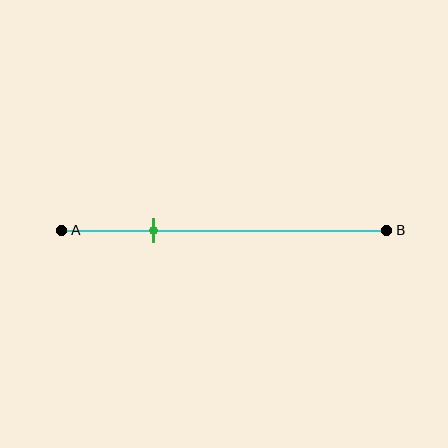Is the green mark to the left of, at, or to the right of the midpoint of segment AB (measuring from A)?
The green mark is to the left of the midpoint of segment AB.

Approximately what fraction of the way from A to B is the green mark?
The green mark is approximately 30% of the way from A to B.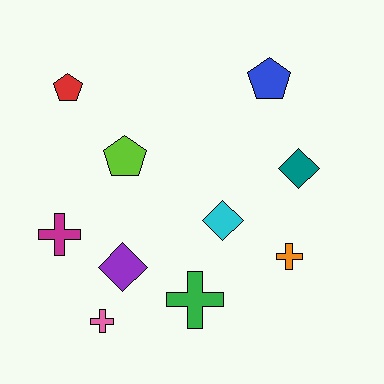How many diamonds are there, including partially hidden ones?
There are 3 diamonds.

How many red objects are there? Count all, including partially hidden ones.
There is 1 red object.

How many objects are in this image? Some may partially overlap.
There are 10 objects.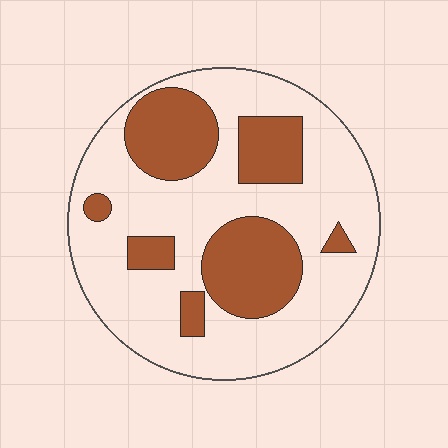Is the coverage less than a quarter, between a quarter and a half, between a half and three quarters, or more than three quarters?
Between a quarter and a half.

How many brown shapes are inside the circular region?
7.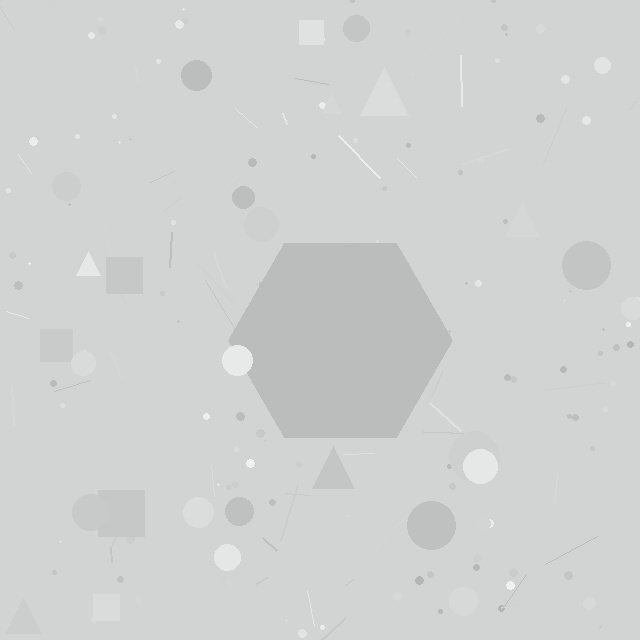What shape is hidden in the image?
A hexagon is hidden in the image.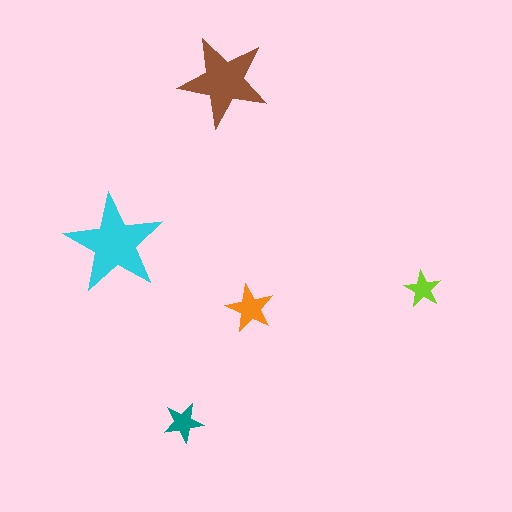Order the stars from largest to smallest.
the cyan one, the brown one, the orange one, the teal one, the lime one.